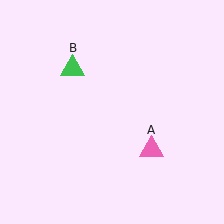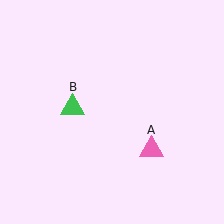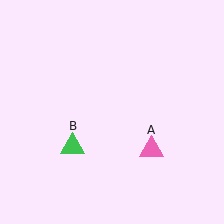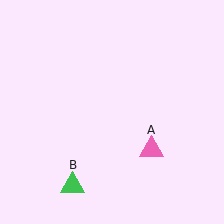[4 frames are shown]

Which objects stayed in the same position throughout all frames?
Pink triangle (object A) remained stationary.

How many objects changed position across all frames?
1 object changed position: green triangle (object B).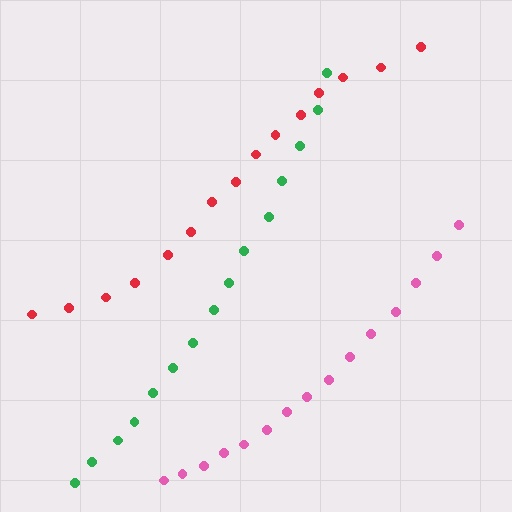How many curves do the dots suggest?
There are 3 distinct paths.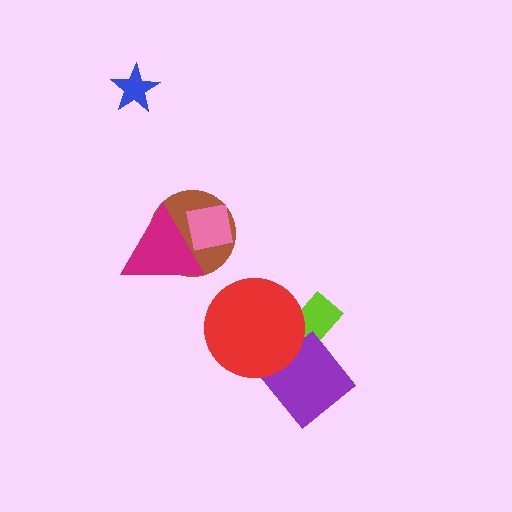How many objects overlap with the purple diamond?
2 objects overlap with the purple diamond.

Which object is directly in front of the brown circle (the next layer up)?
The pink square is directly in front of the brown circle.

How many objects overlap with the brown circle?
2 objects overlap with the brown circle.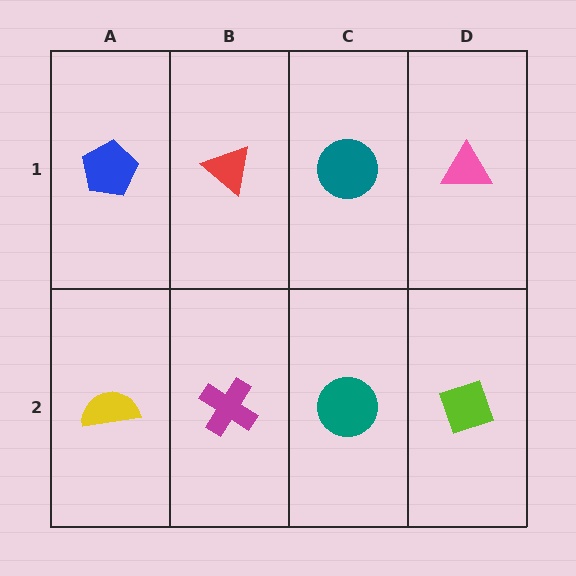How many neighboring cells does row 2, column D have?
2.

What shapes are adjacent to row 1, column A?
A yellow semicircle (row 2, column A), a red triangle (row 1, column B).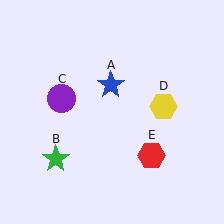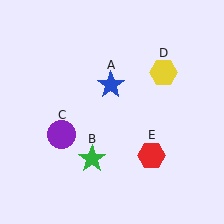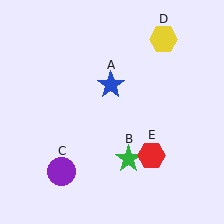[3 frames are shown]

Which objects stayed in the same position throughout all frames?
Blue star (object A) and red hexagon (object E) remained stationary.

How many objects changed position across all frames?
3 objects changed position: green star (object B), purple circle (object C), yellow hexagon (object D).